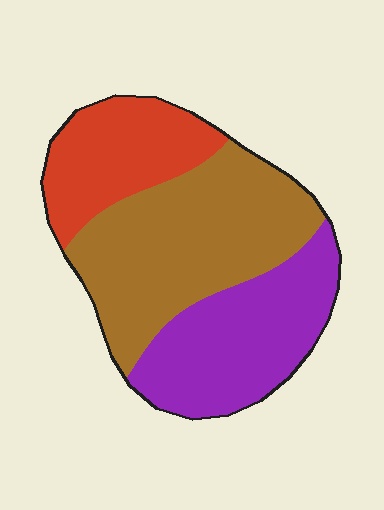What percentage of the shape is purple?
Purple takes up about one third (1/3) of the shape.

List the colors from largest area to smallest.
From largest to smallest: brown, purple, red.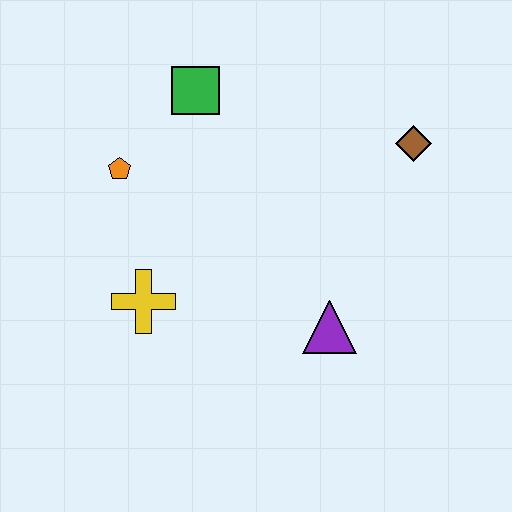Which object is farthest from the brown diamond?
The yellow cross is farthest from the brown diamond.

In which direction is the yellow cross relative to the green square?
The yellow cross is below the green square.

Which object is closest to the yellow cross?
The orange pentagon is closest to the yellow cross.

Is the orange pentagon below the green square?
Yes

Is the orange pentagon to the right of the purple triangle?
No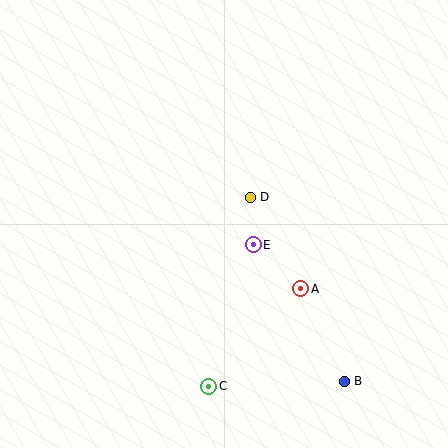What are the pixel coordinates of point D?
Point D is at (250, 197).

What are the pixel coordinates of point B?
Point B is at (344, 381).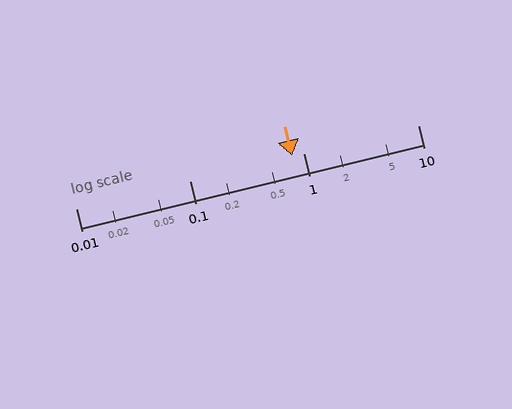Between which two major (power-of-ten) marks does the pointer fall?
The pointer is between 0.1 and 1.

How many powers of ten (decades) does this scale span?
The scale spans 3 decades, from 0.01 to 10.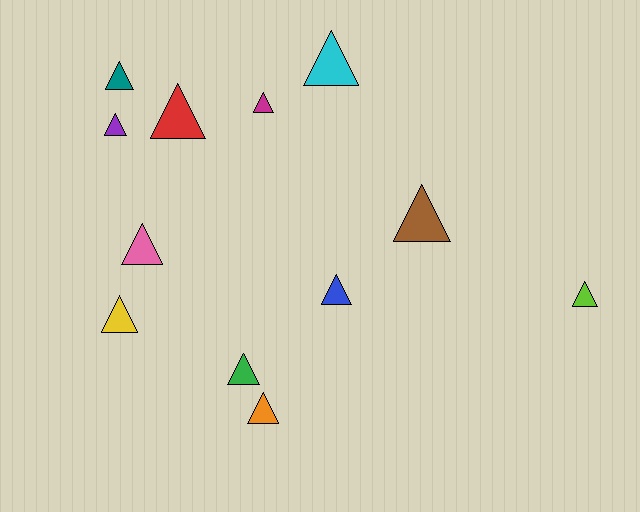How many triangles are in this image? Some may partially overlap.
There are 12 triangles.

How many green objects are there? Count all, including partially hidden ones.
There is 1 green object.